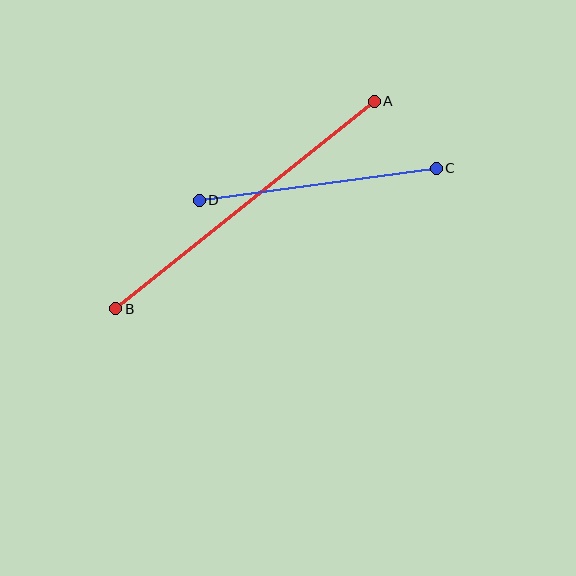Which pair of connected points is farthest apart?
Points A and B are farthest apart.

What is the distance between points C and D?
The distance is approximately 239 pixels.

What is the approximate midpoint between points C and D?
The midpoint is at approximately (318, 184) pixels.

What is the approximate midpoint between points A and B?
The midpoint is at approximately (245, 205) pixels.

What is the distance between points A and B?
The distance is approximately 331 pixels.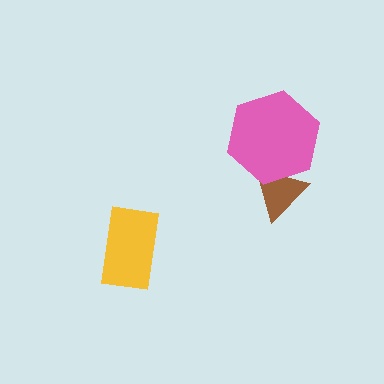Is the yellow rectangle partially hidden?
No, no other shape covers it.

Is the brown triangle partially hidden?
Yes, it is partially covered by another shape.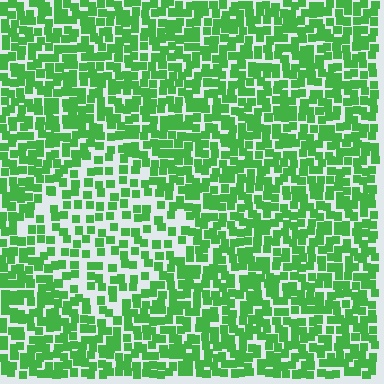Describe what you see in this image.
The image contains small green elements arranged at two different densities. A diamond-shaped region is visible where the elements are less densely packed than the surrounding area.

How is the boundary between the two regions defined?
The boundary is defined by a change in element density (approximately 1.8x ratio). All elements are the same color, size, and shape.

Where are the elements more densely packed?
The elements are more densely packed outside the diamond boundary.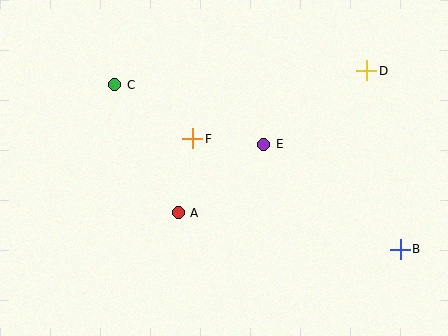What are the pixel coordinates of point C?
Point C is at (115, 85).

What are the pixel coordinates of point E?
Point E is at (264, 144).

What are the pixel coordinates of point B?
Point B is at (400, 249).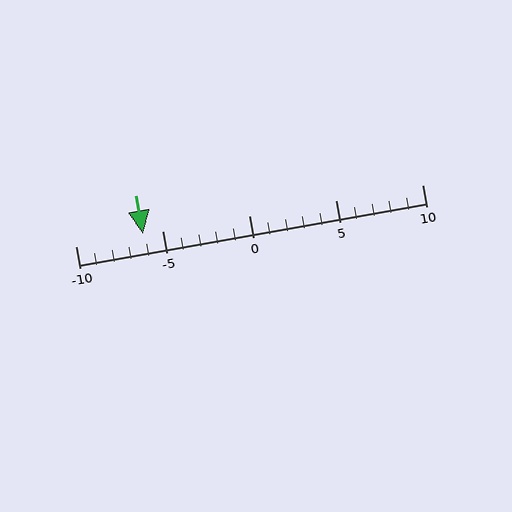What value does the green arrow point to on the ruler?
The green arrow points to approximately -6.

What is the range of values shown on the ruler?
The ruler shows values from -10 to 10.